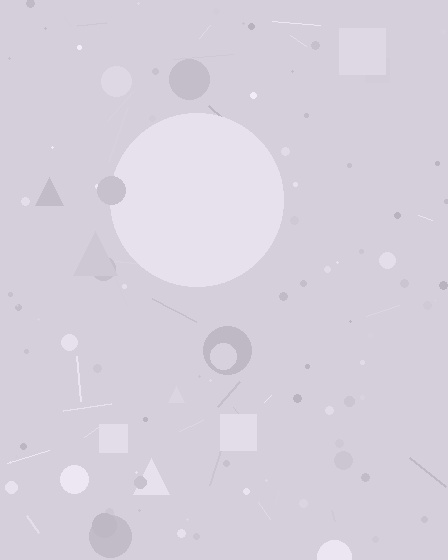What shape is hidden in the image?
A circle is hidden in the image.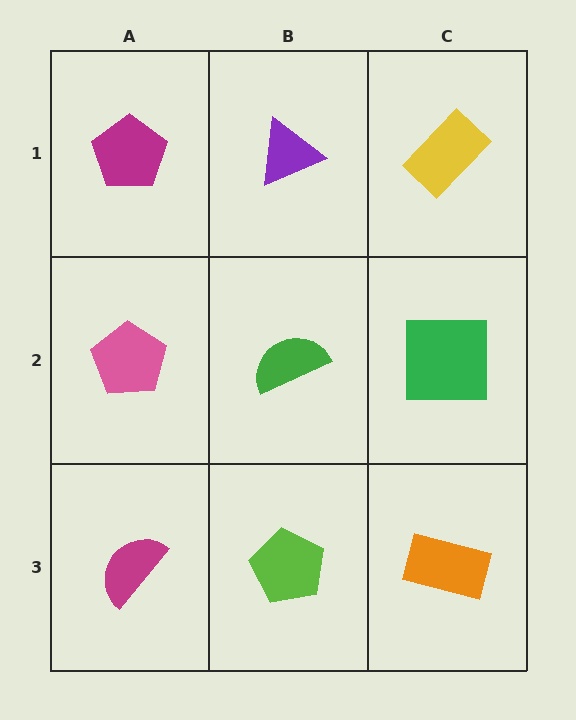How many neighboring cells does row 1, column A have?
2.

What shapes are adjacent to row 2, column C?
A yellow rectangle (row 1, column C), an orange rectangle (row 3, column C), a green semicircle (row 2, column B).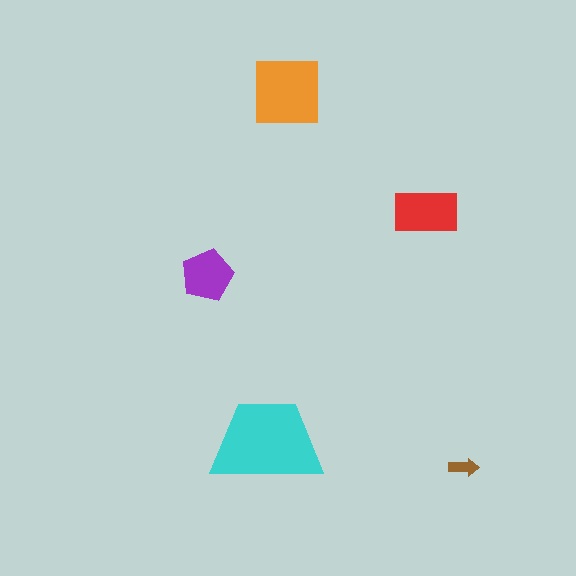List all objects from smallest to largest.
The brown arrow, the purple pentagon, the red rectangle, the orange square, the cyan trapezoid.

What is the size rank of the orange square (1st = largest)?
2nd.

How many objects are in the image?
There are 5 objects in the image.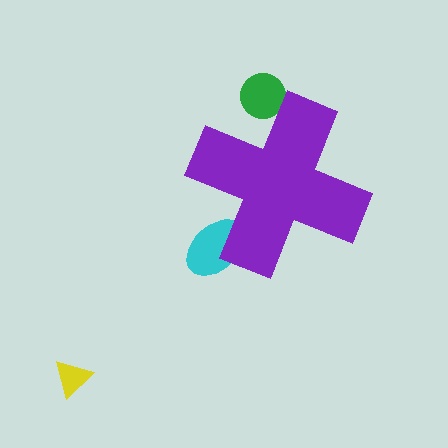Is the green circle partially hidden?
Yes, the green circle is partially hidden behind the purple cross.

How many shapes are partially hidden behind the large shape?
2 shapes are partially hidden.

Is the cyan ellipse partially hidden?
Yes, the cyan ellipse is partially hidden behind the purple cross.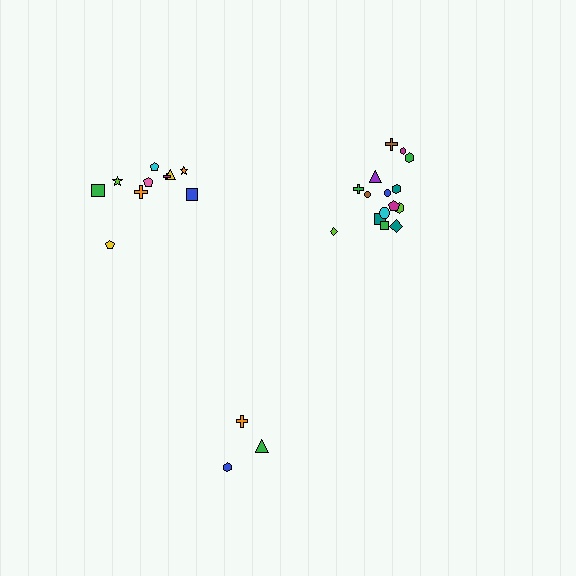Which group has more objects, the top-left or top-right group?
The top-right group.